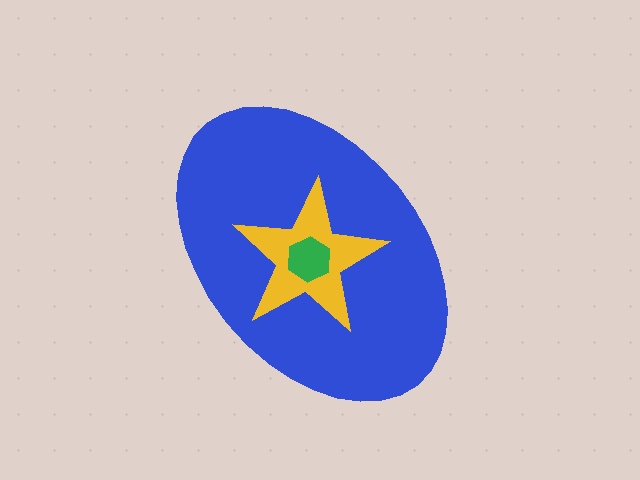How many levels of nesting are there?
3.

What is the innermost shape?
The green hexagon.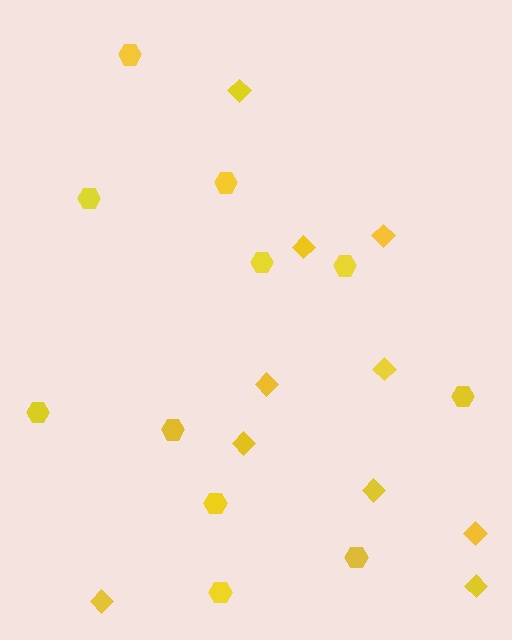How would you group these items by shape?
There are 2 groups: one group of diamonds (10) and one group of hexagons (11).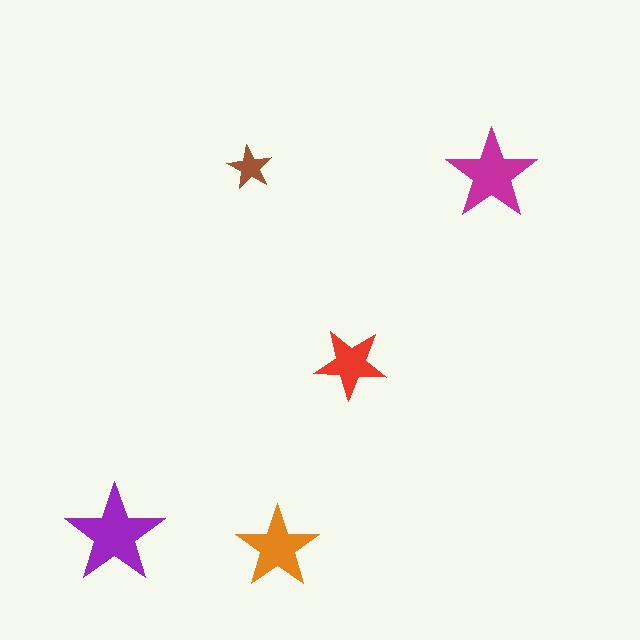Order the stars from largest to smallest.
the purple one, the magenta one, the orange one, the red one, the brown one.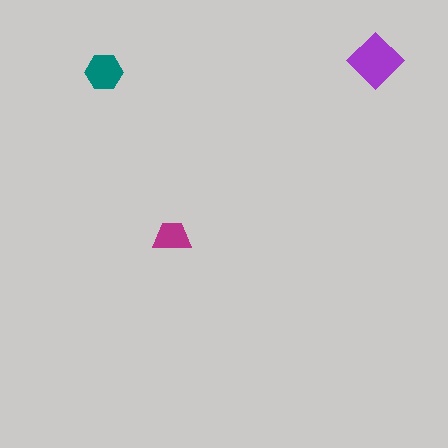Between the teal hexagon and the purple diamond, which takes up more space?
The purple diamond.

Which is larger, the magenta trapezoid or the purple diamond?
The purple diamond.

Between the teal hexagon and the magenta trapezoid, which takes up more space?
The teal hexagon.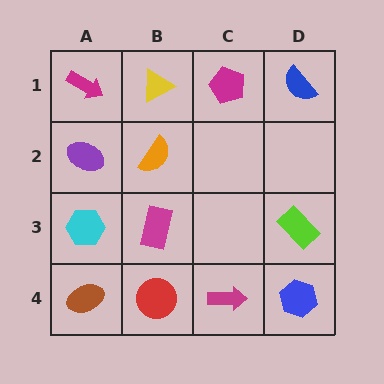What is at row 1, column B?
A yellow triangle.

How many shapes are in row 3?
3 shapes.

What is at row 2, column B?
An orange semicircle.